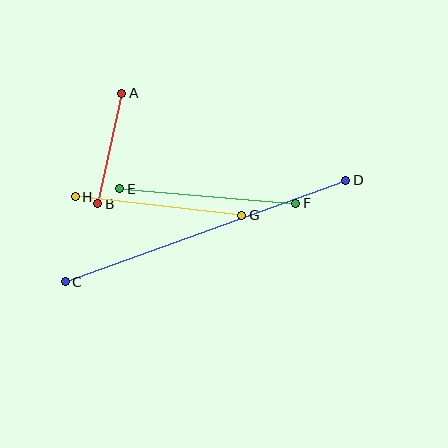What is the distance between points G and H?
The distance is approximately 168 pixels.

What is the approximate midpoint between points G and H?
The midpoint is at approximately (158, 206) pixels.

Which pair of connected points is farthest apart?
Points C and D are farthest apart.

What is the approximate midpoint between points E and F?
The midpoint is at approximately (208, 196) pixels.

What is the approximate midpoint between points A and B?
The midpoint is at approximately (110, 149) pixels.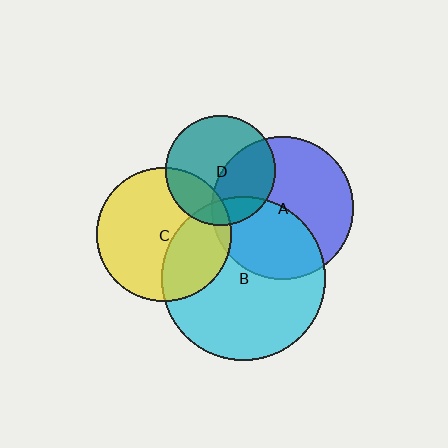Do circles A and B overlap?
Yes.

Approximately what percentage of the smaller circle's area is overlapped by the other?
Approximately 40%.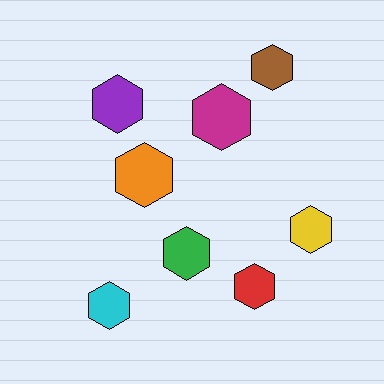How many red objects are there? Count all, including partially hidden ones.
There is 1 red object.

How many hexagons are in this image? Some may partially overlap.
There are 8 hexagons.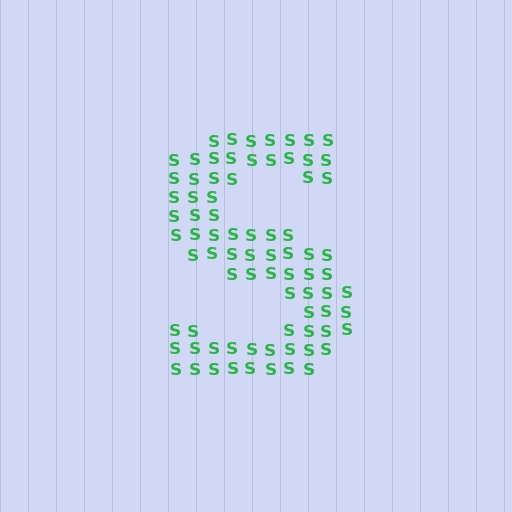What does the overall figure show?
The overall figure shows the letter S.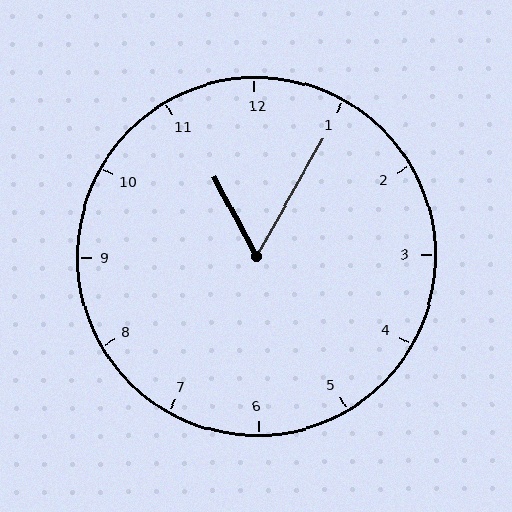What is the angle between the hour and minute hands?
Approximately 58 degrees.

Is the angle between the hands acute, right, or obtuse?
It is acute.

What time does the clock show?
11:05.